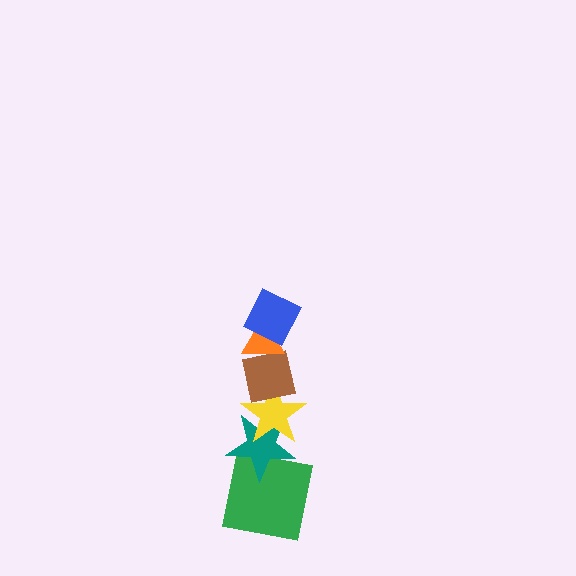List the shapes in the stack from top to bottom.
From top to bottom: the blue diamond, the orange triangle, the brown square, the yellow star, the teal star, the green square.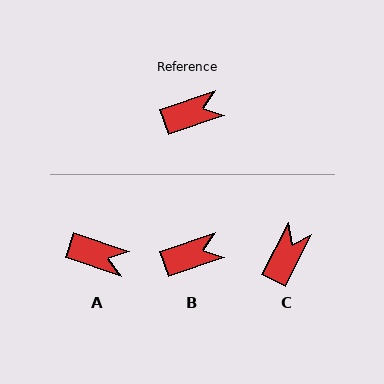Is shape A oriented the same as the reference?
No, it is off by about 37 degrees.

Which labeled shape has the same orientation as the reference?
B.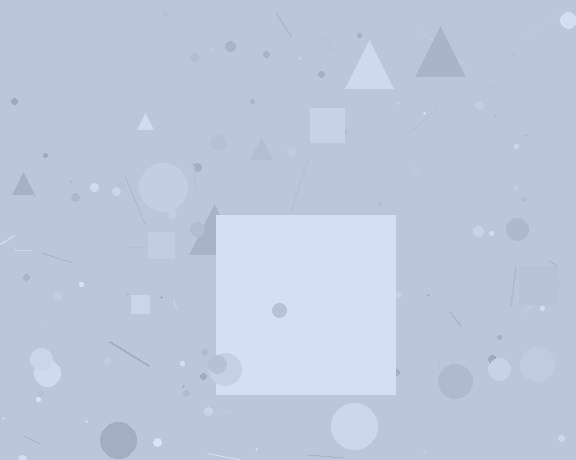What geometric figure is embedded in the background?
A square is embedded in the background.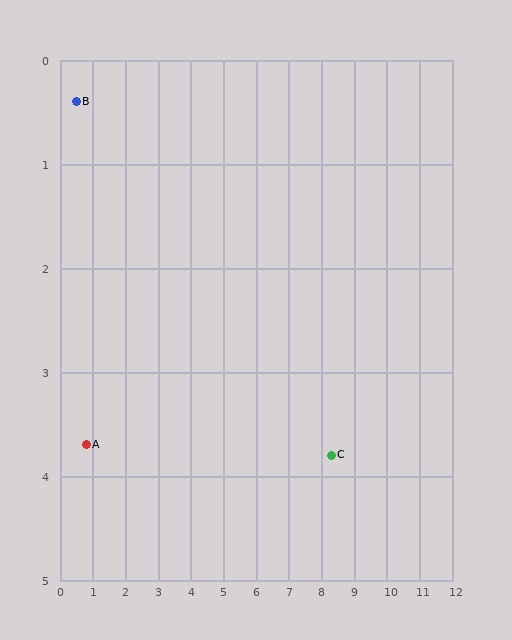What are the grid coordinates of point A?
Point A is at approximately (0.8, 3.7).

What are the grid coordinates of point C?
Point C is at approximately (8.3, 3.8).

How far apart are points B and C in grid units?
Points B and C are about 8.5 grid units apart.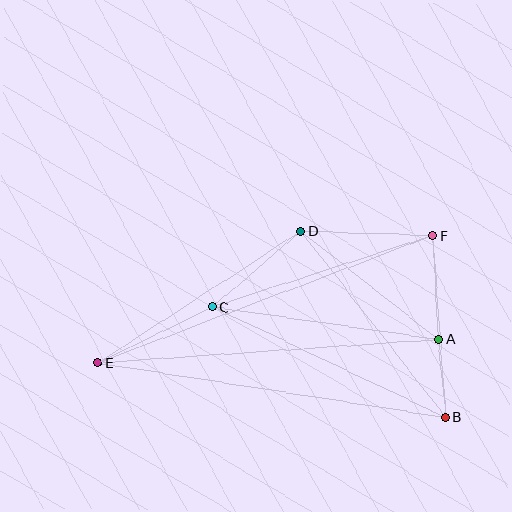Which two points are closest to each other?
Points A and B are closest to each other.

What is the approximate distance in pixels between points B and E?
The distance between B and E is approximately 352 pixels.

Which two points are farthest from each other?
Points E and F are farthest from each other.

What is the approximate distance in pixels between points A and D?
The distance between A and D is approximately 175 pixels.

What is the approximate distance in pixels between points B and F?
The distance between B and F is approximately 182 pixels.